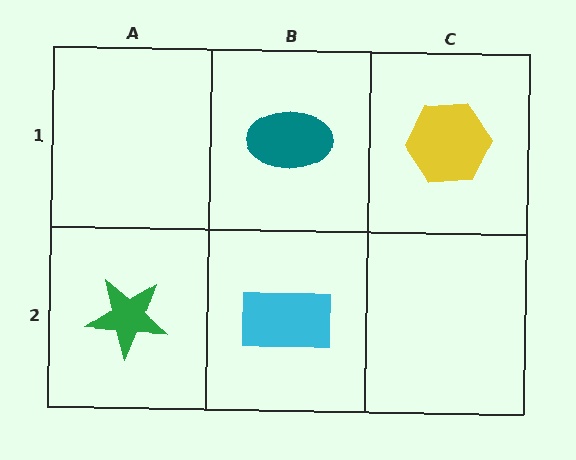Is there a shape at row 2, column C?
No, that cell is empty.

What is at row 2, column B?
A cyan rectangle.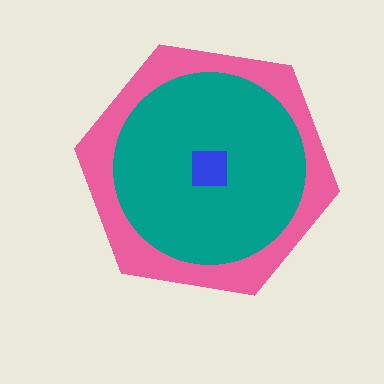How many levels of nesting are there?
3.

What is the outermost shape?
The pink hexagon.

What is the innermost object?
The blue square.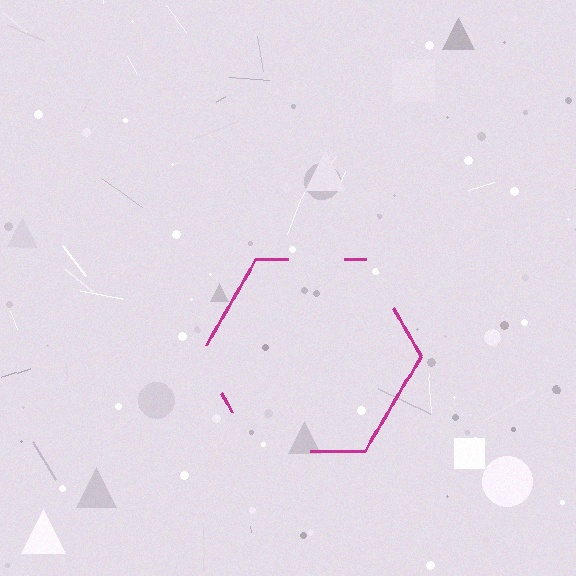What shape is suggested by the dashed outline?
The dashed outline suggests a hexagon.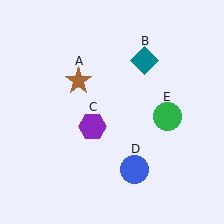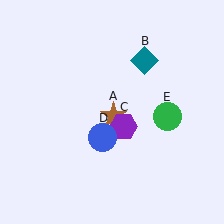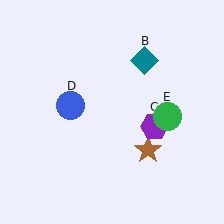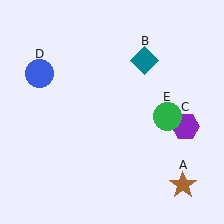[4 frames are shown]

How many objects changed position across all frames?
3 objects changed position: brown star (object A), purple hexagon (object C), blue circle (object D).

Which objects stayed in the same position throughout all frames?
Teal diamond (object B) and green circle (object E) remained stationary.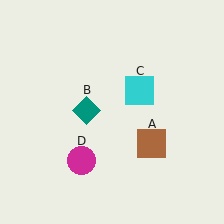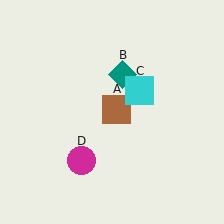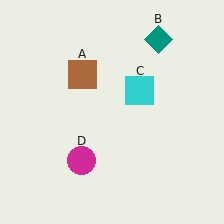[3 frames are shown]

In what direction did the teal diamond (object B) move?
The teal diamond (object B) moved up and to the right.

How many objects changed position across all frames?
2 objects changed position: brown square (object A), teal diamond (object B).